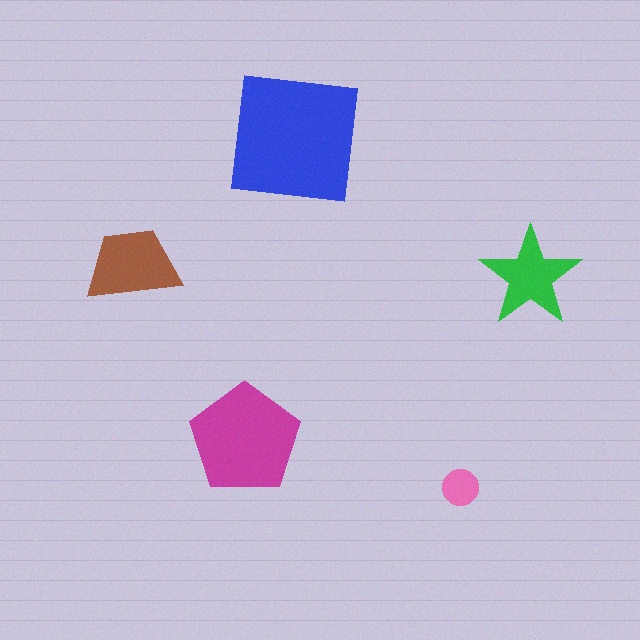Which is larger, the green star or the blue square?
The blue square.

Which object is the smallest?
The pink circle.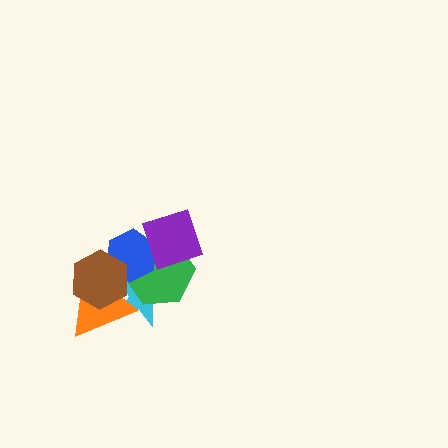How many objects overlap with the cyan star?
4 objects overlap with the cyan star.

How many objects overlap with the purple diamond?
2 objects overlap with the purple diamond.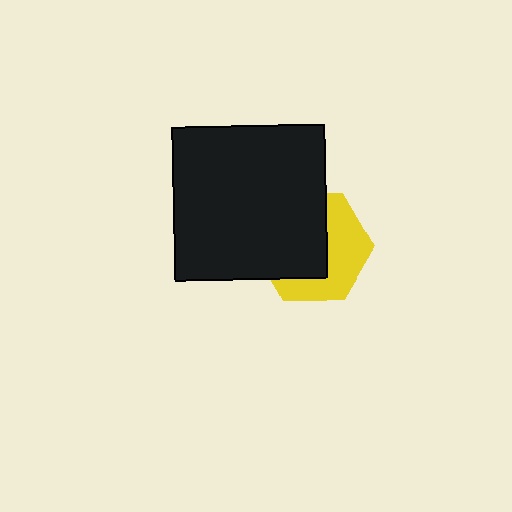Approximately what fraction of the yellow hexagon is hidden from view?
Roughly 54% of the yellow hexagon is hidden behind the black square.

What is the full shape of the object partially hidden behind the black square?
The partially hidden object is a yellow hexagon.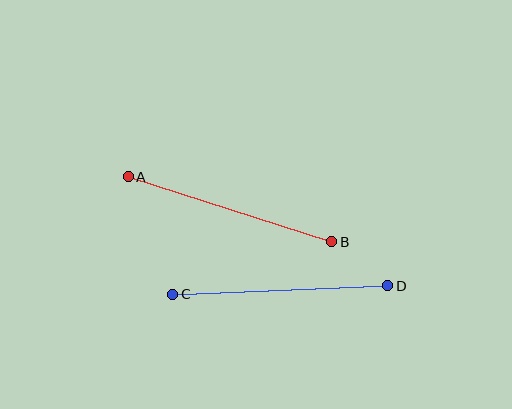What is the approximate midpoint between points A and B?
The midpoint is at approximately (230, 209) pixels.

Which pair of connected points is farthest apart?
Points C and D are farthest apart.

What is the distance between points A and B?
The distance is approximately 214 pixels.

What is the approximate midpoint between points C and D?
The midpoint is at approximately (280, 290) pixels.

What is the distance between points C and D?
The distance is approximately 215 pixels.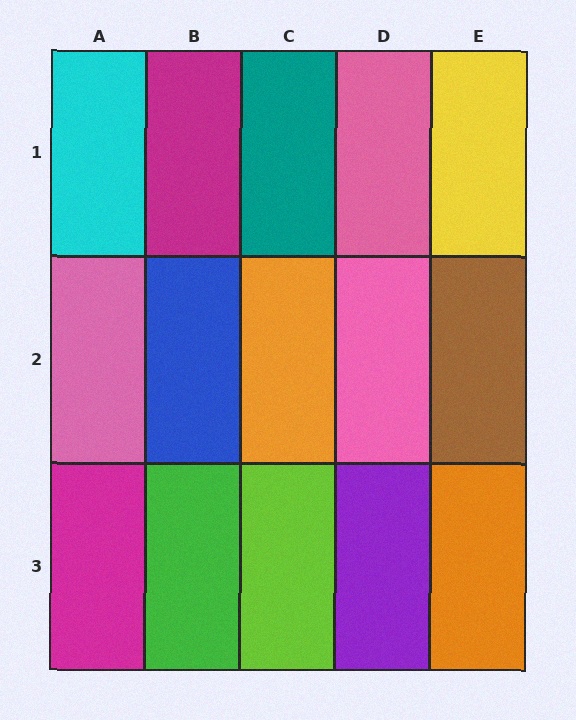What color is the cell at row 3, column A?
Magenta.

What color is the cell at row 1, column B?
Magenta.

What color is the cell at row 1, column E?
Yellow.